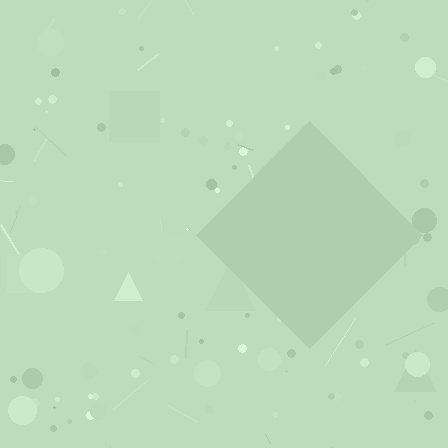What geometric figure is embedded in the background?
A diamond is embedded in the background.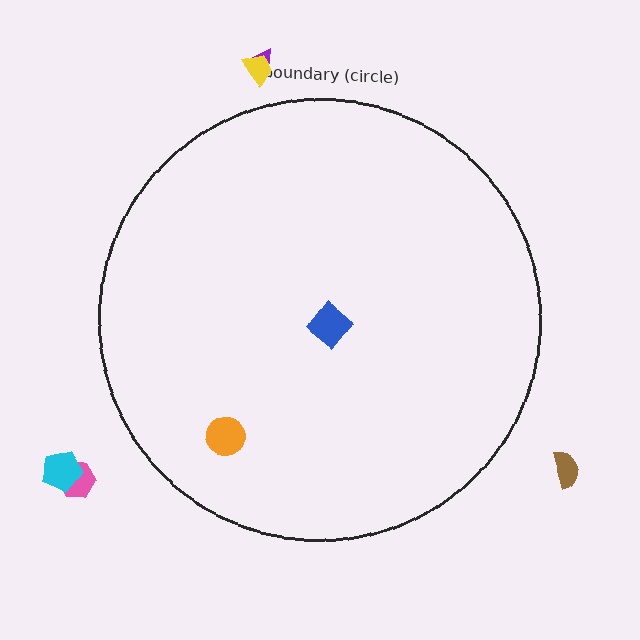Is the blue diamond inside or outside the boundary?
Inside.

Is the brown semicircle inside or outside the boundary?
Outside.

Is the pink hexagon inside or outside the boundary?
Outside.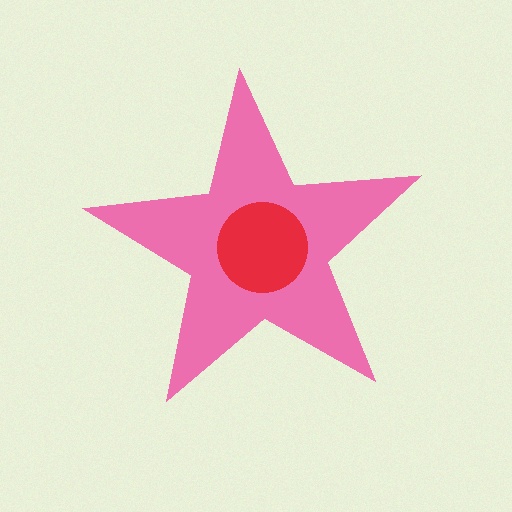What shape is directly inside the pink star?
The red circle.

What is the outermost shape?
The pink star.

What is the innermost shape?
The red circle.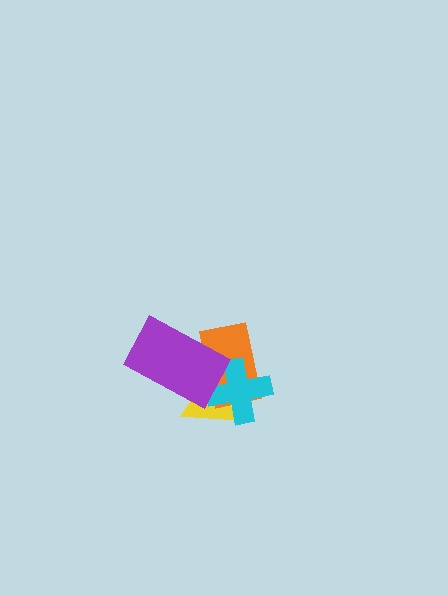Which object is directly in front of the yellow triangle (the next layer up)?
The orange rectangle is directly in front of the yellow triangle.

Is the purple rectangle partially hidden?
No, no other shape covers it.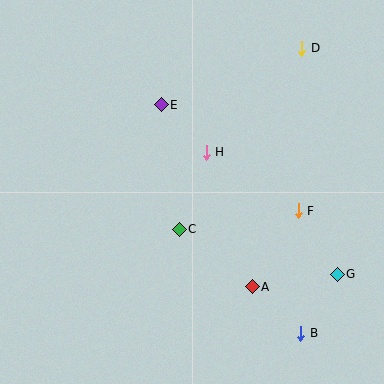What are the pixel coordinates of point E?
Point E is at (161, 105).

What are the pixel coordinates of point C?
Point C is at (179, 229).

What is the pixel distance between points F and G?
The distance between F and G is 74 pixels.